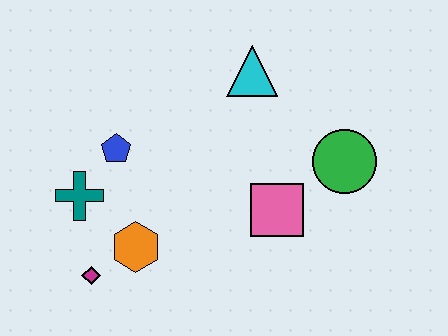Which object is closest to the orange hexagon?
The magenta diamond is closest to the orange hexagon.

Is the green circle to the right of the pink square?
Yes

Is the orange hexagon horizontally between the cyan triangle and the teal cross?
Yes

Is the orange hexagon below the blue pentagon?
Yes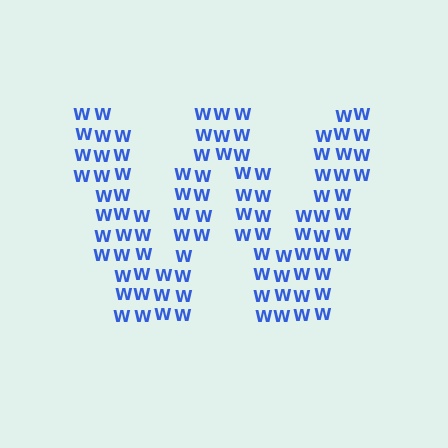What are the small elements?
The small elements are letter W's.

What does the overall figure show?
The overall figure shows the letter W.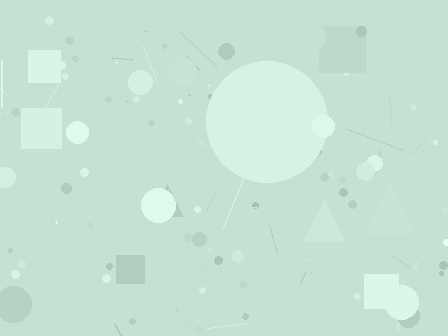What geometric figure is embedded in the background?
A circle is embedded in the background.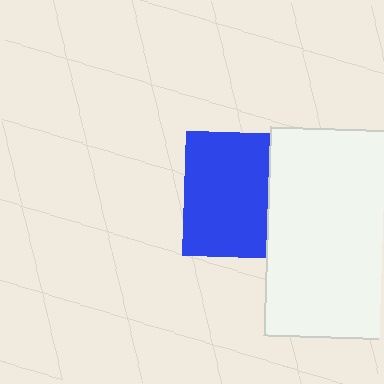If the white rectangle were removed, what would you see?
You would see the complete blue square.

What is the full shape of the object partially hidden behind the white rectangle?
The partially hidden object is a blue square.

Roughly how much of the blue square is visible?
Most of it is visible (roughly 67%).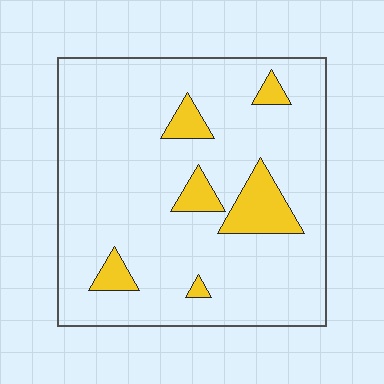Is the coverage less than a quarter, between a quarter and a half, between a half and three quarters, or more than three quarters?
Less than a quarter.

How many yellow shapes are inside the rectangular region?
6.